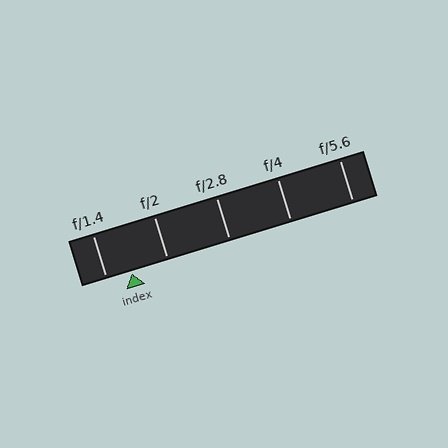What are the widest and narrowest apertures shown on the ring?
The widest aperture shown is f/1.4 and the narrowest is f/5.6.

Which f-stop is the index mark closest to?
The index mark is closest to f/1.4.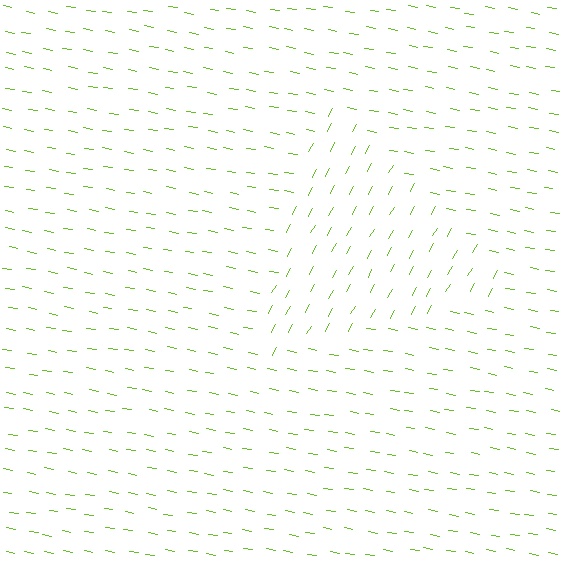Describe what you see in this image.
The image is filled with small lime line segments. A triangle region in the image has lines oriented differently from the surrounding lines, creating a visible texture boundary.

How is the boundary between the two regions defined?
The boundary is defined purely by a change in line orientation (approximately 72 degrees difference). All lines are the same color and thickness.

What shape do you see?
I see a triangle.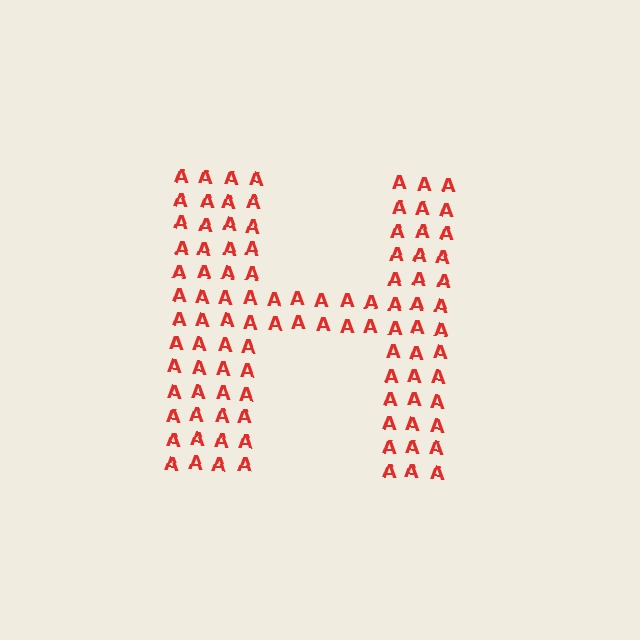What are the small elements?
The small elements are letter A's.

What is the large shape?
The large shape is the letter H.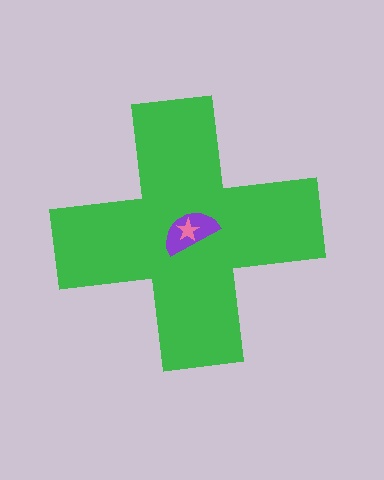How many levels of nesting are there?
3.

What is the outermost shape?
The green cross.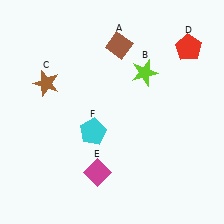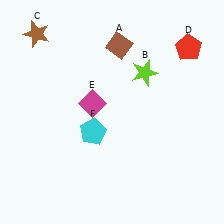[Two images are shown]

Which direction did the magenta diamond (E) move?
The magenta diamond (E) moved up.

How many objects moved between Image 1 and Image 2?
2 objects moved between the two images.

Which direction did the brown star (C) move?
The brown star (C) moved up.